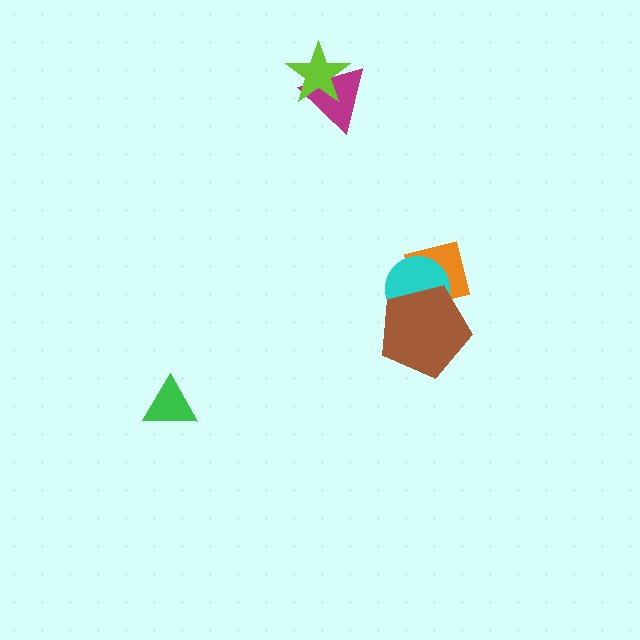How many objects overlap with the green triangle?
0 objects overlap with the green triangle.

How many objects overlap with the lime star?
1 object overlaps with the lime star.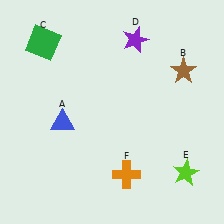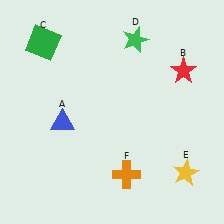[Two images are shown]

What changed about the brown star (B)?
In Image 1, B is brown. In Image 2, it changed to red.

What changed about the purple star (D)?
In Image 1, D is purple. In Image 2, it changed to green.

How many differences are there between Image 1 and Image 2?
There are 3 differences between the two images.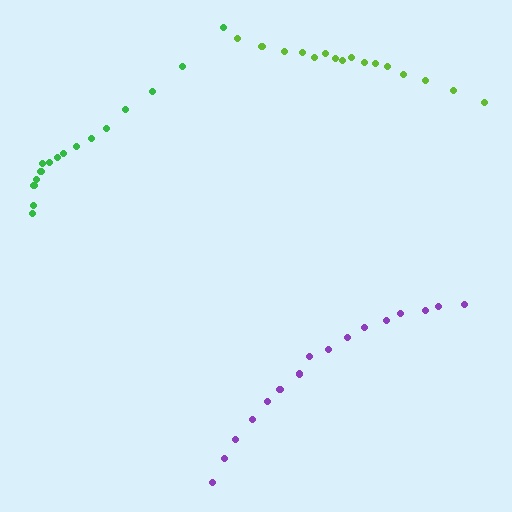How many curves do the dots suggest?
There are 3 distinct paths.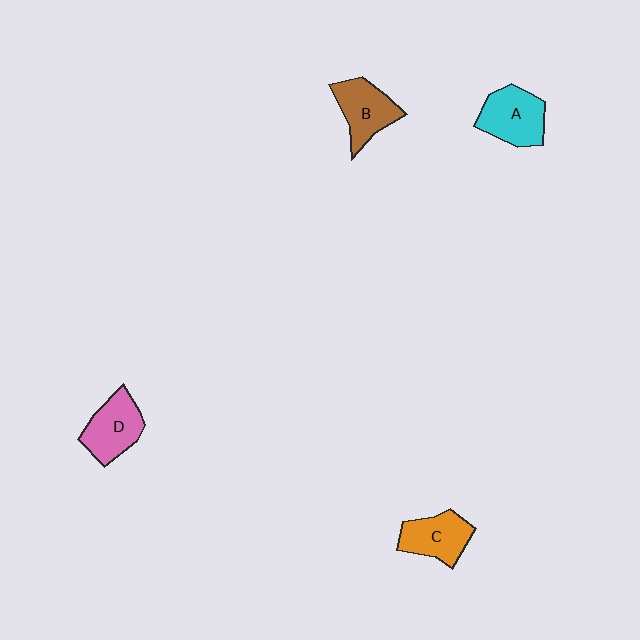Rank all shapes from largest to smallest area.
From largest to smallest: A (cyan), D (pink), B (brown), C (orange).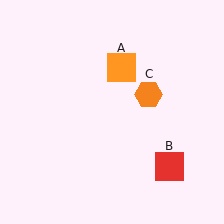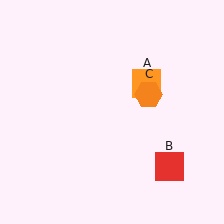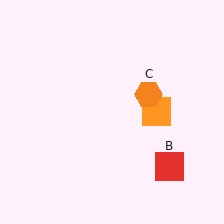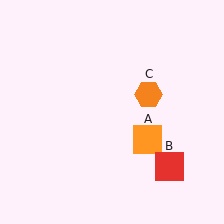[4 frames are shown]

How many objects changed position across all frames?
1 object changed position: orange square (object A).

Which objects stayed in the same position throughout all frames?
Red square (object B) and orange hexagon (object C) remained stationary.